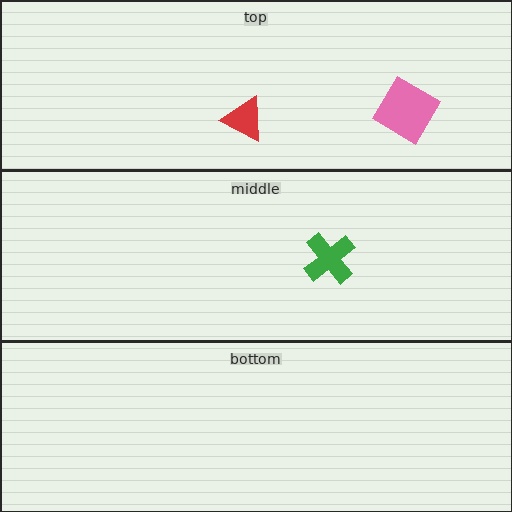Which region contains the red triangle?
The top region.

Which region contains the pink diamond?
The top region.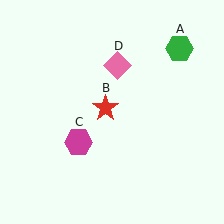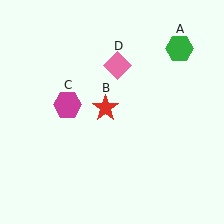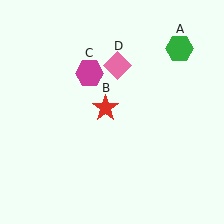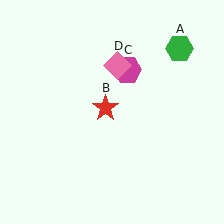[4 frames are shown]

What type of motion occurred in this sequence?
The magenta hexagon (object C) rotated clockwise around the center of the scene.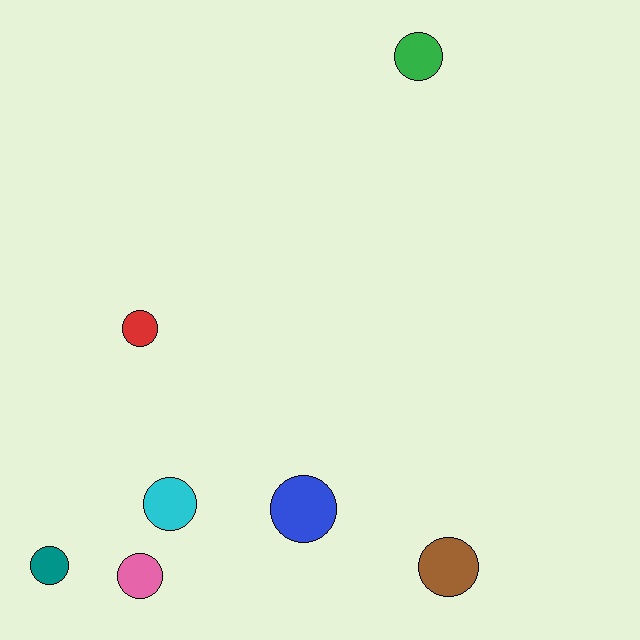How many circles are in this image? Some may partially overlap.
There are 7 circles.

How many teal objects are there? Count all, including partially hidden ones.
There is 1 teal object.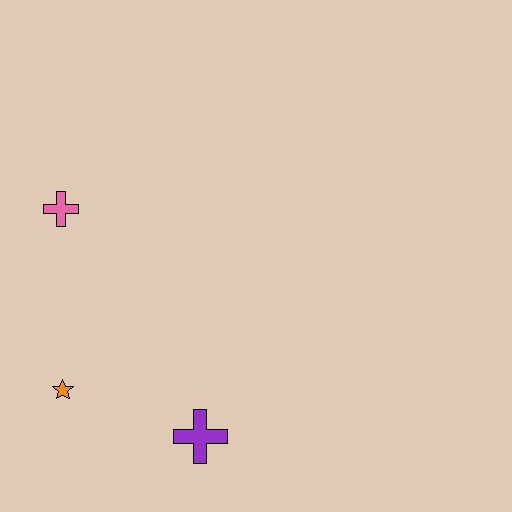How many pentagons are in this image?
There are no pentagons.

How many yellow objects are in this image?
There are no yellow objects.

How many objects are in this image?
There are 3 objects.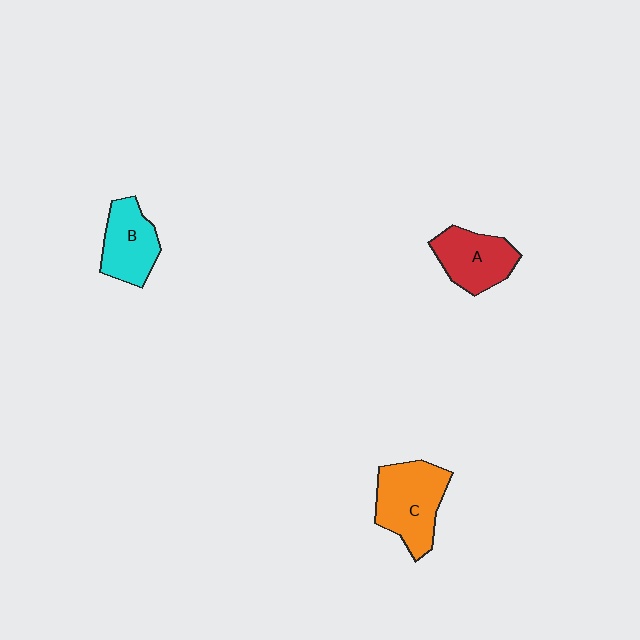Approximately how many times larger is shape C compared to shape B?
Approximately 1.3 times.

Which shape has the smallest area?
Shape B (cyan).